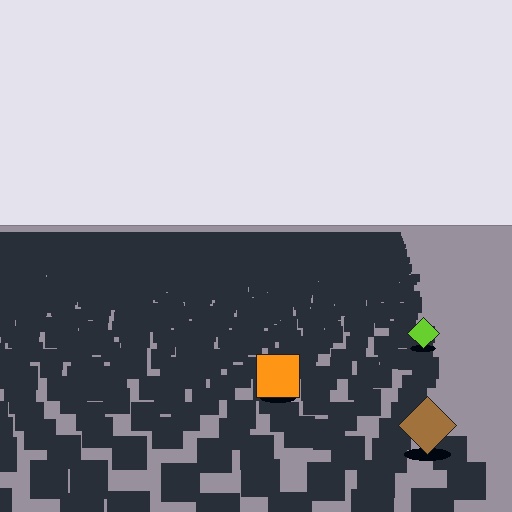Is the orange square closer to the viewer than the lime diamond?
Yes. The orange square is closer — you can tell from the texture gradient: the ground texture is coarser near it.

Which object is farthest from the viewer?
The lime diamond is farthest from the viewer. It appears smaller and the ground texture around it is denser.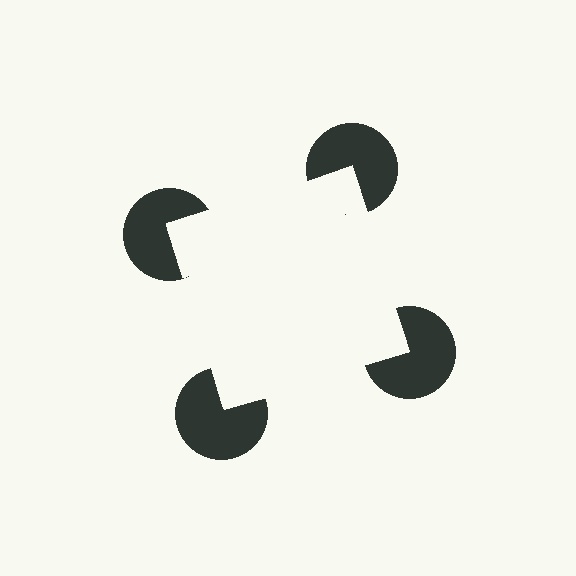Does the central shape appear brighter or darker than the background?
It typically appears slightly brighter than the background, even though no actual brightness change is drawn.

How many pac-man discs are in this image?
There are 4 — one at each vertex of the illusory square.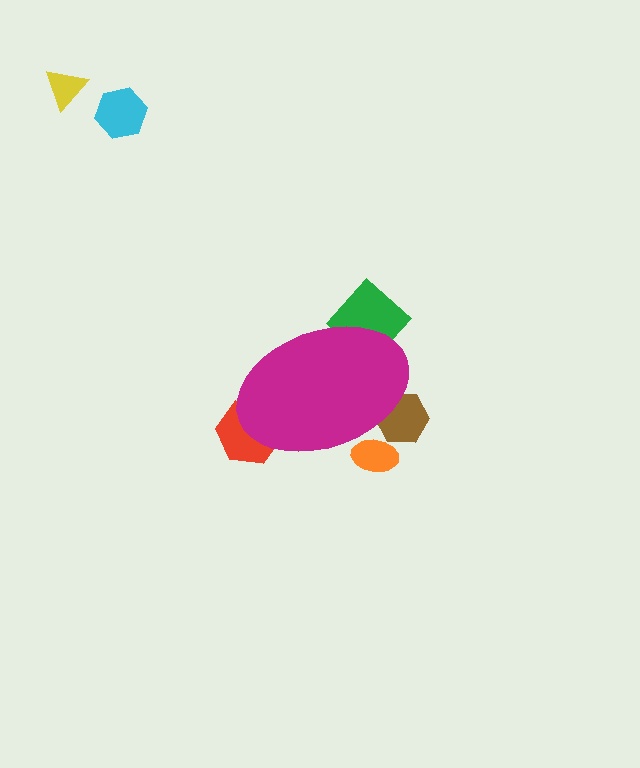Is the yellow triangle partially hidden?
No, the yellow triangle is fully visible.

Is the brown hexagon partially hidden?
Yes, the brown hexagon is partially hidden behind the magenta ellipse.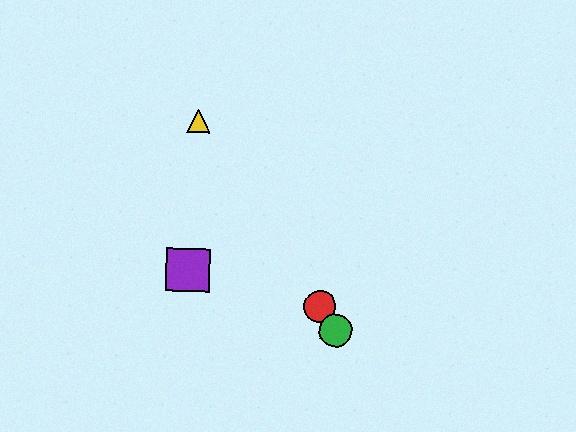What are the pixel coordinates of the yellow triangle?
The yellow triangle is at (198, 121).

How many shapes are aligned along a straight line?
4 shapes (the red circle, the blue triangle, the green circle, the yellow triangle) are aligned along a straight line.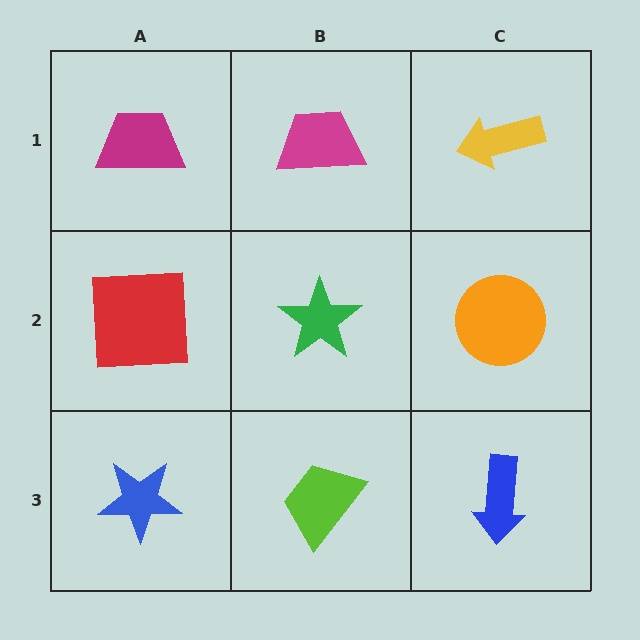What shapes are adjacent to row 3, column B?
A green star (row 2, column B), a blue star (row 3, column A), a blue arrow (row 3, column C).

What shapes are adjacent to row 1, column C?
An orange circle (row 2, column C), a magenta trapezoid (row 1, column B).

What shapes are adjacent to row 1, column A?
A red square (row 2, column A), a magenta trapezoid (row 1, column B).